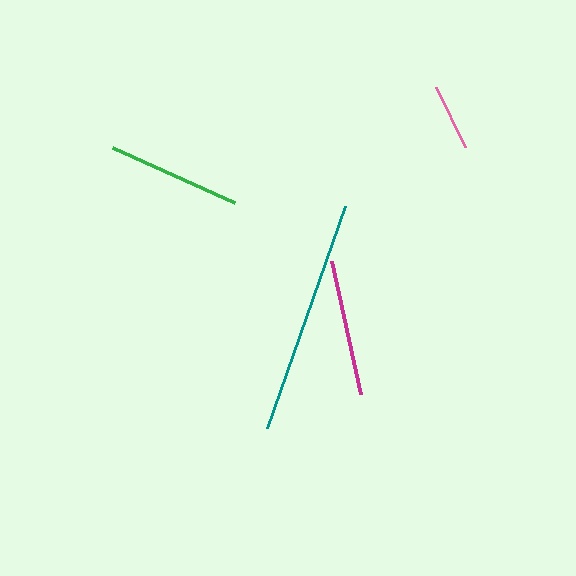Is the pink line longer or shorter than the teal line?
The teal line is longer than the pink line.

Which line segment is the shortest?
The pink line is the shortest at approximately 66 pixels.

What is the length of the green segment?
The green segment is approximately 133 pixels long.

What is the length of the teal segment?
The teal segment is approximately 235 pixels long.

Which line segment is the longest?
The teal line is the longest at approximately 235 pixels.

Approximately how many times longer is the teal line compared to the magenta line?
The teal line is approximately 1.7 times the length of the magenta line.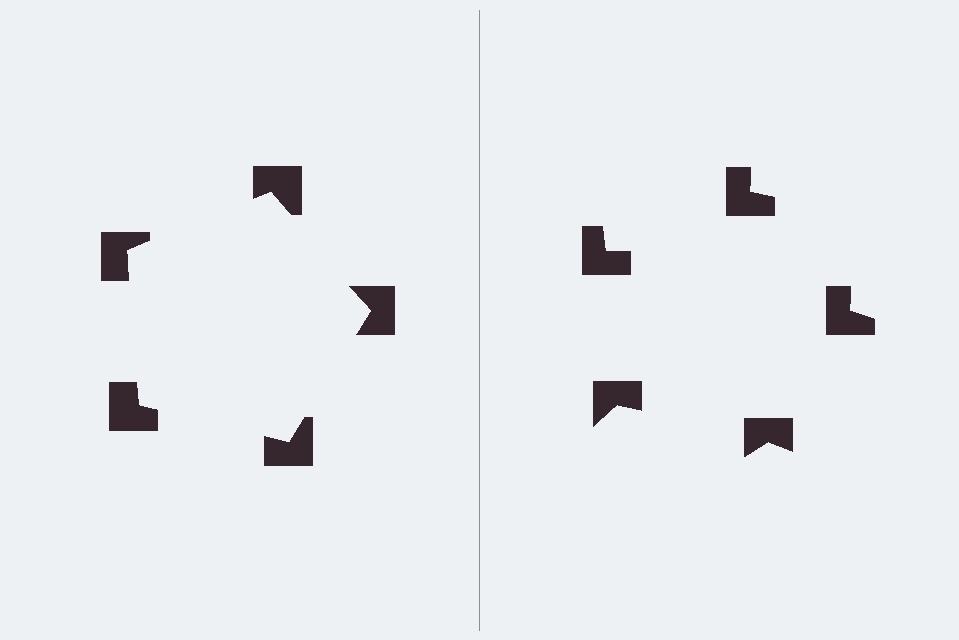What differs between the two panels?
The notched squares are positioned identically on both sides; only the wedge orientations differ. On the left they align to a pentagon; on the right they are misaligned.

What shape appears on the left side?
An illusory pentagon.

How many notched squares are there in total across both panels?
10 — 5 on each side.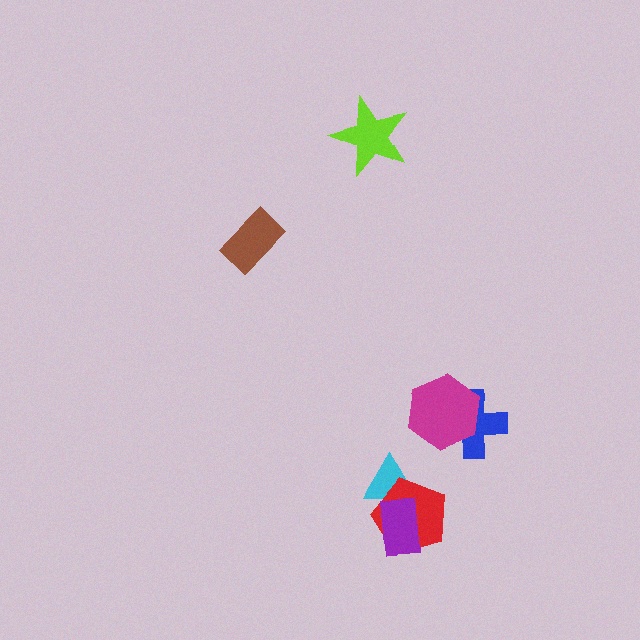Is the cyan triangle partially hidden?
Yes, it is partially covered by another shape.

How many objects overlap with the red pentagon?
2 objects overlap with the red pentagon.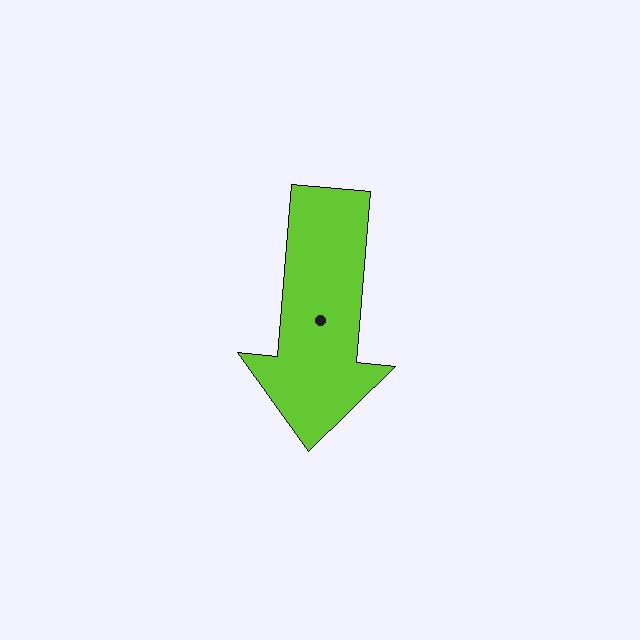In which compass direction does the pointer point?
South.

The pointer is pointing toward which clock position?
Roughly 6 o'clock.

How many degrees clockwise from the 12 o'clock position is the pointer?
Approximately 185 degrees.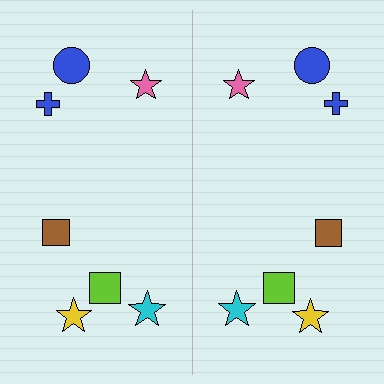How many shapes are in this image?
There are 14 shapes in this image.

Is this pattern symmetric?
Yes, this pattern has bilateral (reflection) symmetry.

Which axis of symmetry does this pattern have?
The pattern has a vertical axis of symmetry running through the center of the image.